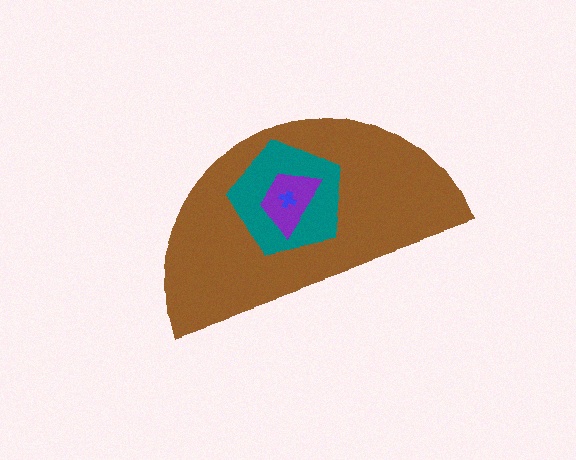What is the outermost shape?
The brown semicircle.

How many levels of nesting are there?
4.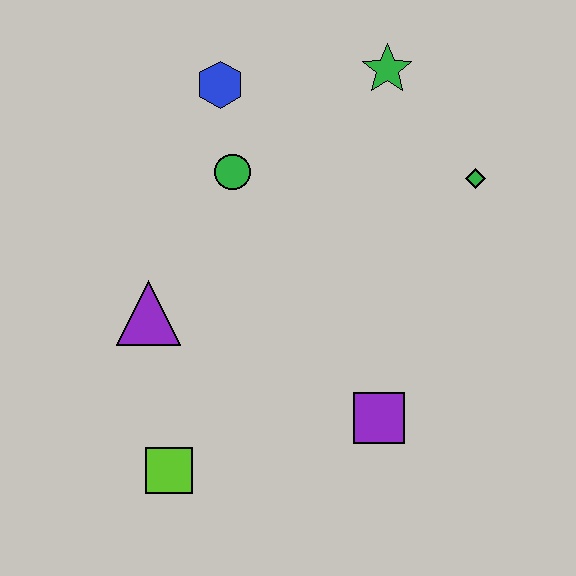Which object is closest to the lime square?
The purple triangle is closest to the lime square.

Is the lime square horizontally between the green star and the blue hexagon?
No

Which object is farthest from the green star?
The lime square is farthest from the green star.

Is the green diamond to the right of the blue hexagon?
Yes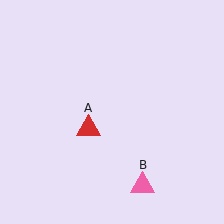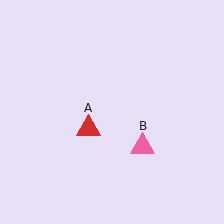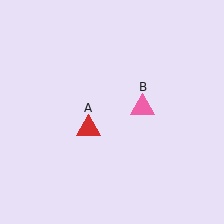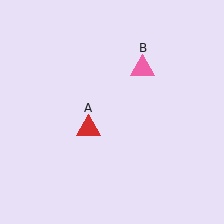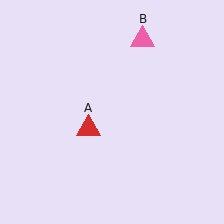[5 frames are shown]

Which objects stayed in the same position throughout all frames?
Red triangle (object A) remained stationary.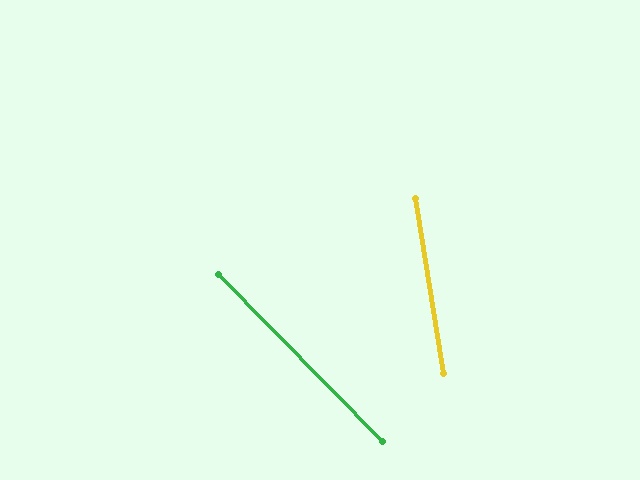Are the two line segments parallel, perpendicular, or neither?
Neither parallel nor perpendicular — they differ by about 36°.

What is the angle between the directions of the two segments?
Approximately 36 degrees.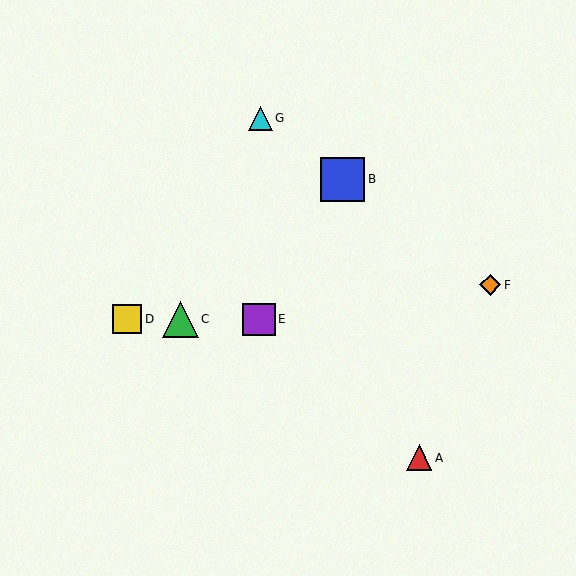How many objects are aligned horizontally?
3 objects (C, D, E) are aligned horizontally.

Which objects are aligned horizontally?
Objects C, D, E are aligned horizontally.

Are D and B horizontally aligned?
No, D is at y≈319 and B is at y≈179.